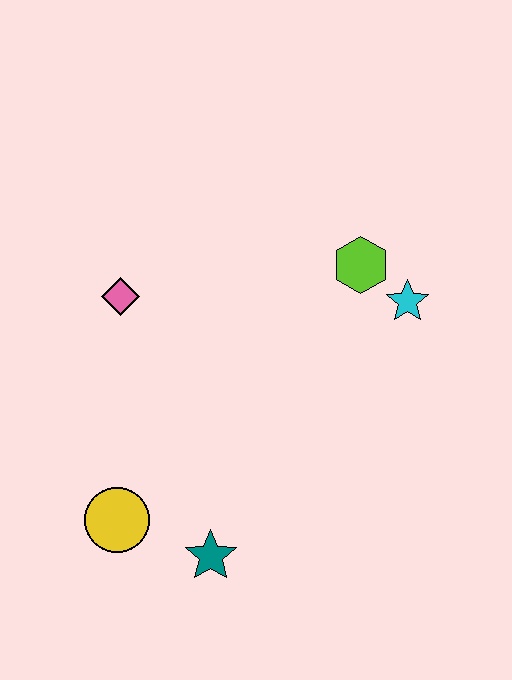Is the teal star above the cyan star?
No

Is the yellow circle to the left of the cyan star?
Yes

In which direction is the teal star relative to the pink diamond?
The teal star is below the pink diamond.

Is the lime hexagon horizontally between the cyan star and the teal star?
Yes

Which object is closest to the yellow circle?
The teal star is closest to the yellow circle.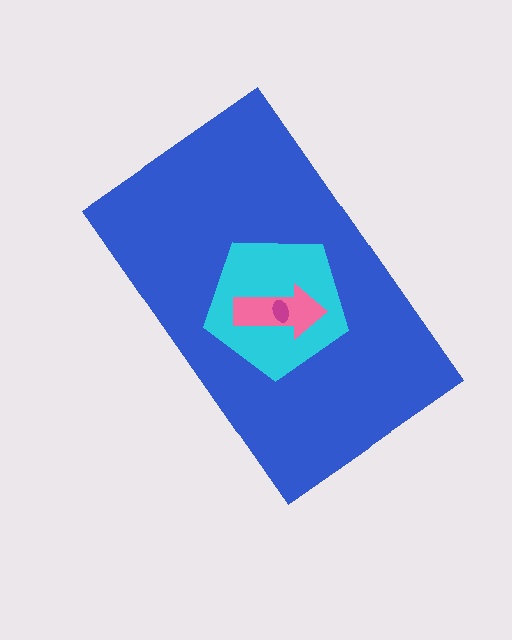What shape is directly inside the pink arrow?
The magenta ellipse.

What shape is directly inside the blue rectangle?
The cyan pentagon.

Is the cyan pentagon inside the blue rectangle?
Yes.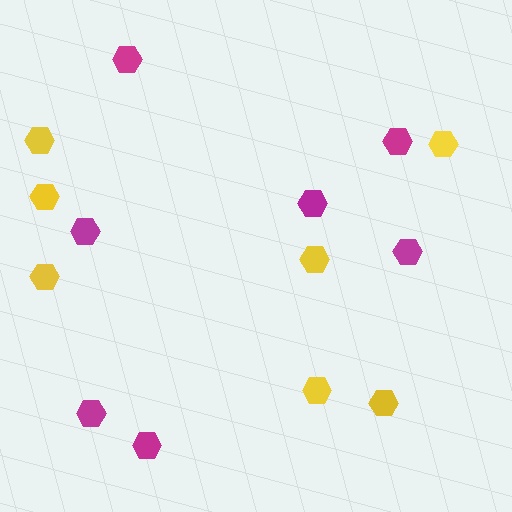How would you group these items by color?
There are 2 groups: one group of magenta hexagons (7) and one group of yellow hexagons (7).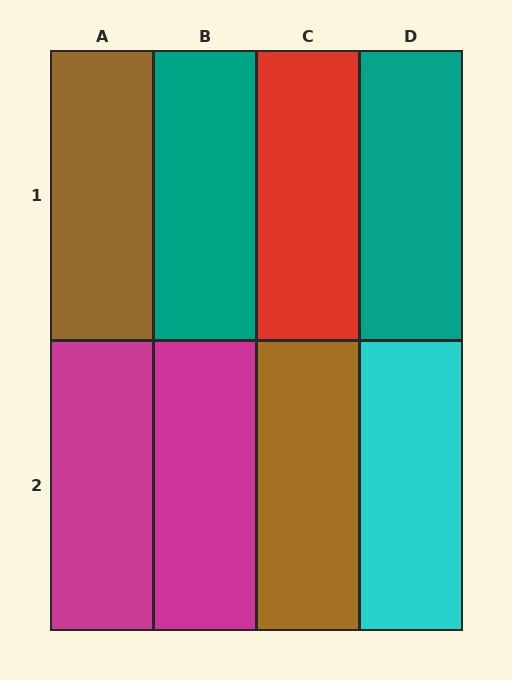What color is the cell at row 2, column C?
Brown.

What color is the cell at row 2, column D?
Cyan.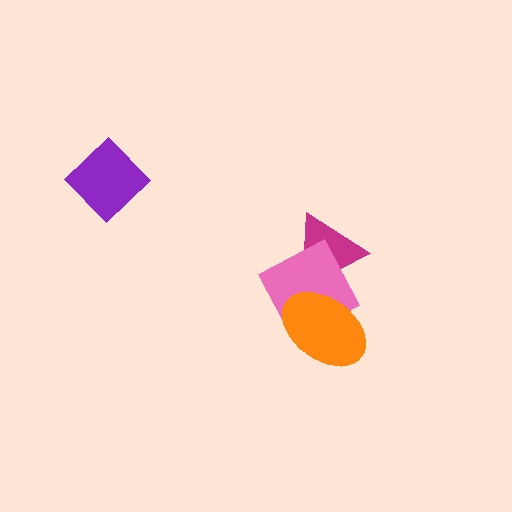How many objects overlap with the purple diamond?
0 objects overlap with the purple diamond.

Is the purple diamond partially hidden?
No, no other shape covers it.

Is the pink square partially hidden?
Yes, it is partially covered by another shape.